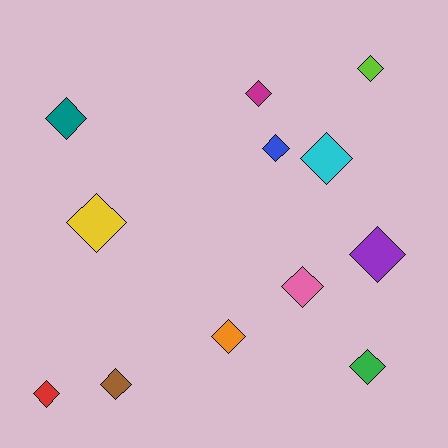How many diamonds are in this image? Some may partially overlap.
There are 12 diamonds.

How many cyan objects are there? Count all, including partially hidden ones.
There is 1 cyan object.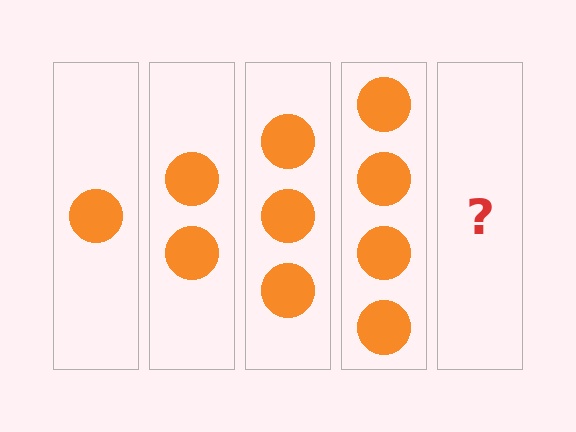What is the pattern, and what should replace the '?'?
The pattern is that each step adds one more circle. The '?' should be 5 circles.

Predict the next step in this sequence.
The next step is 5 circles.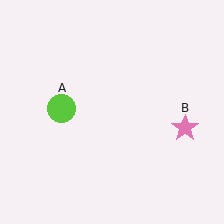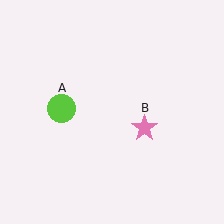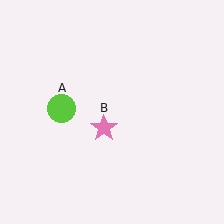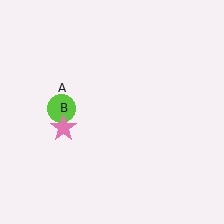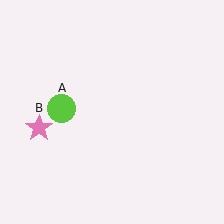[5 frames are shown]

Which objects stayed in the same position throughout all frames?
Lime circle (object A) remained stationary.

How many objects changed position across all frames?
1 object changed position: pink star (object B).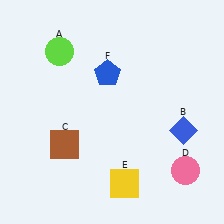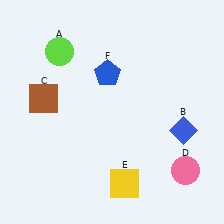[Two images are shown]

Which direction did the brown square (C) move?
The brown square (C) moved up.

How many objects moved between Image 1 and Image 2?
1 object moved between the two images.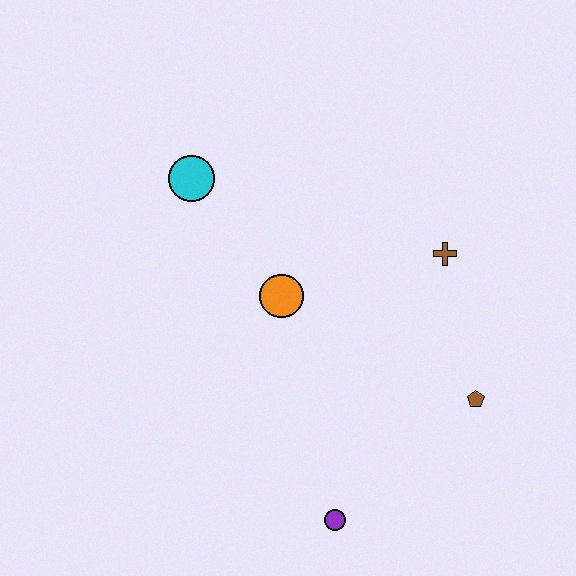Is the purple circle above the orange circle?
No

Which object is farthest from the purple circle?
The cyan circle is farthest from the purple circle.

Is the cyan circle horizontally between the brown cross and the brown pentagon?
No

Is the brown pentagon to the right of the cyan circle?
Yes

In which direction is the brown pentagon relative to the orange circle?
The brown pentagon is to the right of the orange circle.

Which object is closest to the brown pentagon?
The brown cross is closest to the brown pentagon.